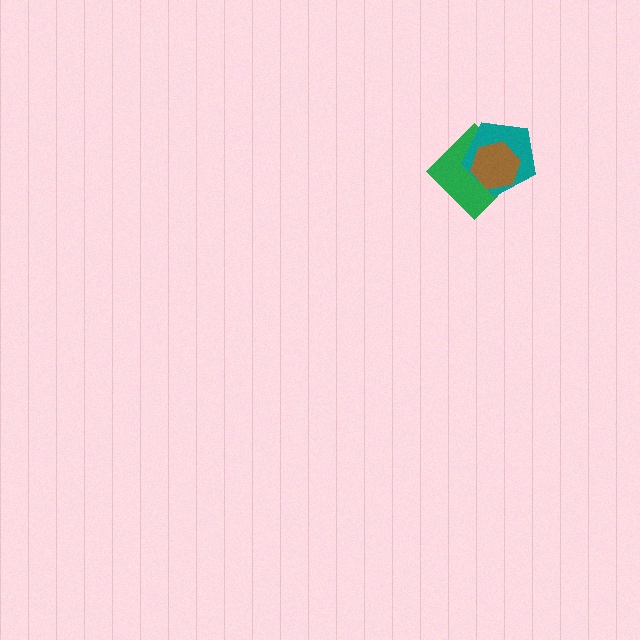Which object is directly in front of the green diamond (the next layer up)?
The teal pentagon is directly in front of the green diamond.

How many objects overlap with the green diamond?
2 objects overlap with the green diamond.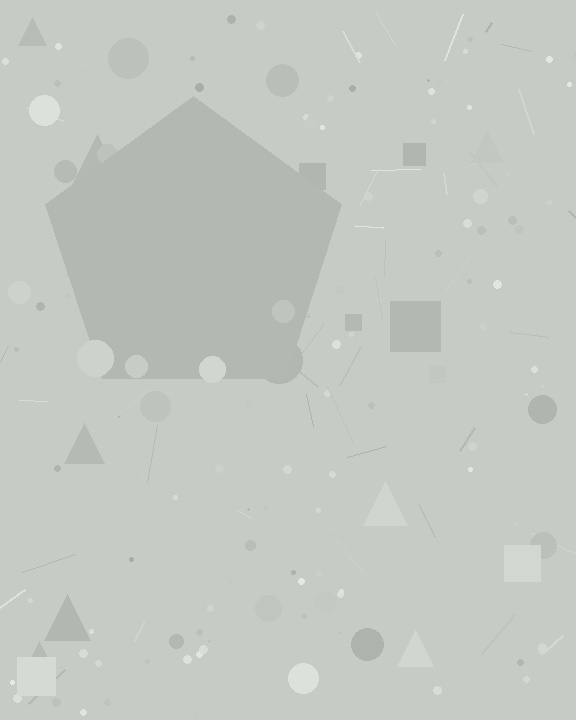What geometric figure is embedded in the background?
A pentagon is embedded in the background.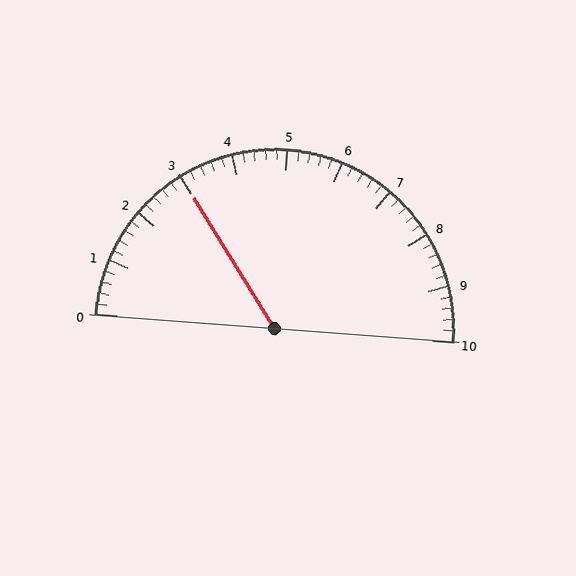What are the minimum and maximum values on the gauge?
The gauge ranges from 0 to 10.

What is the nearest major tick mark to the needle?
The nearest major tick mark is 3.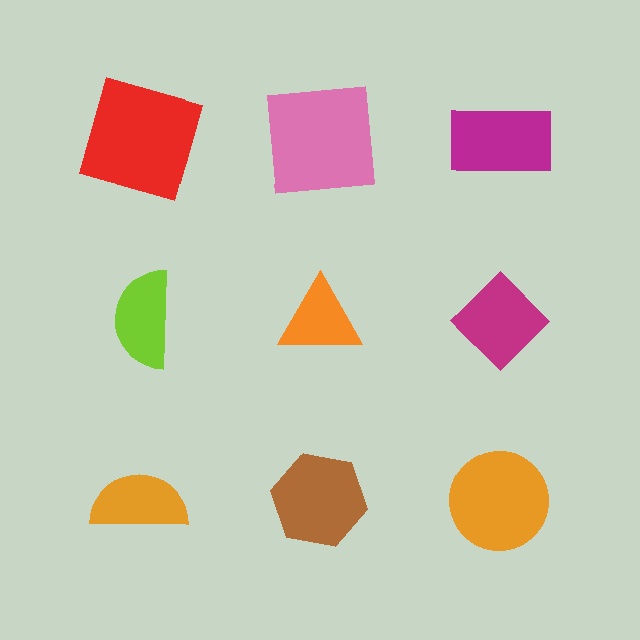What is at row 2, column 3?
A magenta diamond.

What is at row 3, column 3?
An orange circle.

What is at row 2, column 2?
An orange triangle.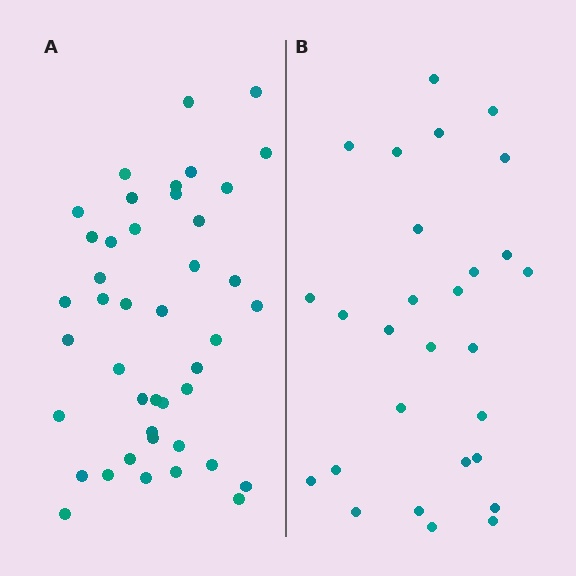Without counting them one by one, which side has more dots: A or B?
Region A (the left region) has more dots.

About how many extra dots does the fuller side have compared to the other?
Region A has approximately 15 more dots than region B.